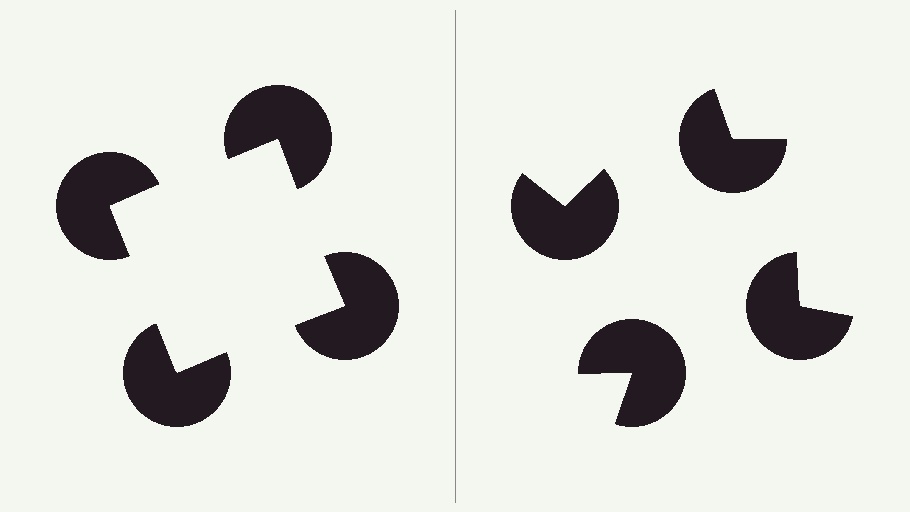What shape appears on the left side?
An illusory square.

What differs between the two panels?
The pac-man discs are positioned identically on both sides; only the wedge orientations differ. On the left they align to a square; on the right they are misaligned.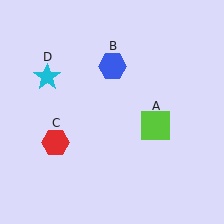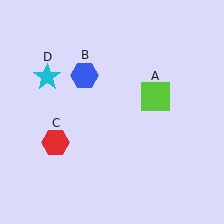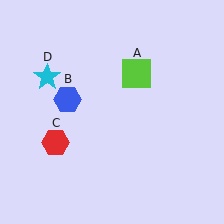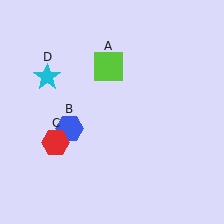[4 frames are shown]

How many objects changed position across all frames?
2 objects changed position: lime square (object A), blue hexagon (object B).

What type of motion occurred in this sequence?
The lime square (object A), blue hexagon (object B) rotated counterclockwise around the center of the scene.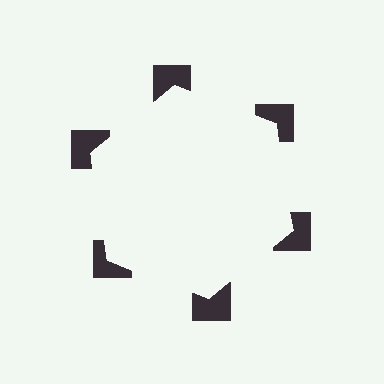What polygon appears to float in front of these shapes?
An illusory hexagon — its edges are inferred from the aligned wedge cuts in the notched squares, not physically drawn.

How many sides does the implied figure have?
6 sides.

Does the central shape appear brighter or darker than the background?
It typically appears slightly brighter than the background, even though no actual brightness change is drawn.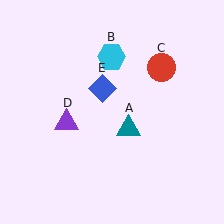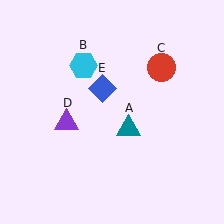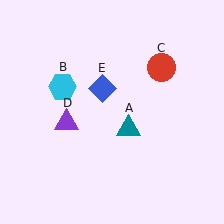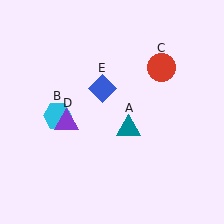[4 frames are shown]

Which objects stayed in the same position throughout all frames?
Teal triangle (object A) and red circle (object C) and purple triangle (object D) and blue diamond (object E) remained stationary.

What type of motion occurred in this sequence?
The cyan hexagon (object B) rotated counterclockwise around the center of the scene.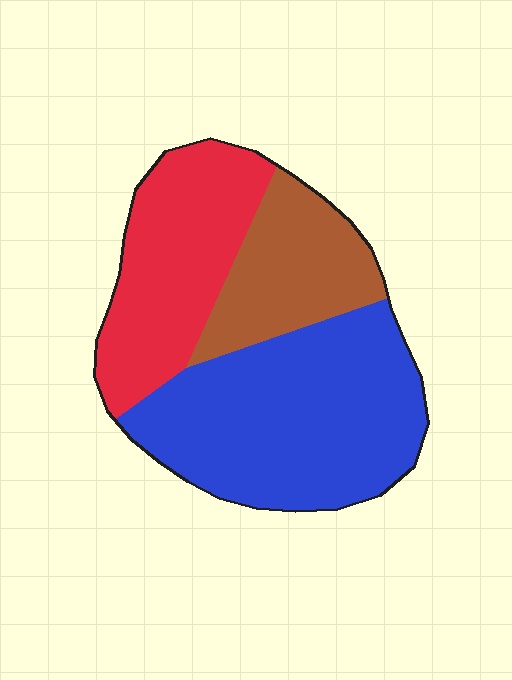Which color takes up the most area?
Blue, at roughly 50%.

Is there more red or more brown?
Red.